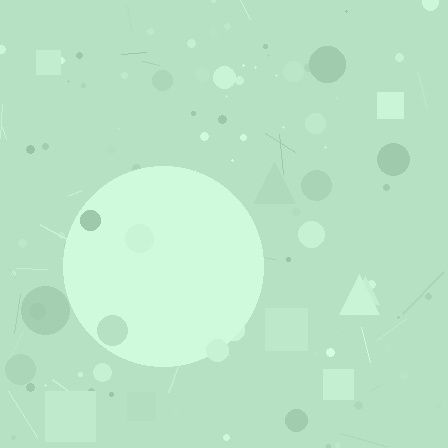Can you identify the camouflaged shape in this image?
The camouflaged shape is a circle.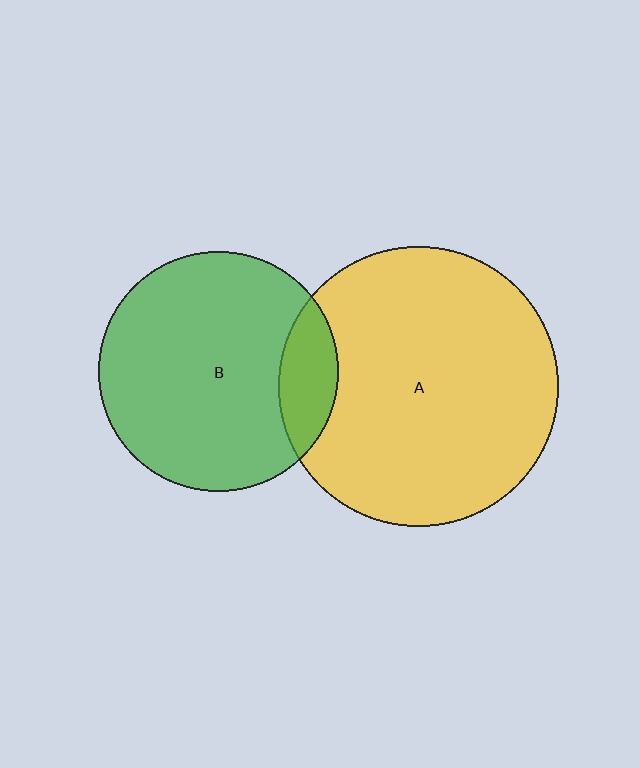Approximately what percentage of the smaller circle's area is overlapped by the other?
Approximately 15%.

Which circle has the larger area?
Circle A (yellow).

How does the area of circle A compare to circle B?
Approximately 1.4 times.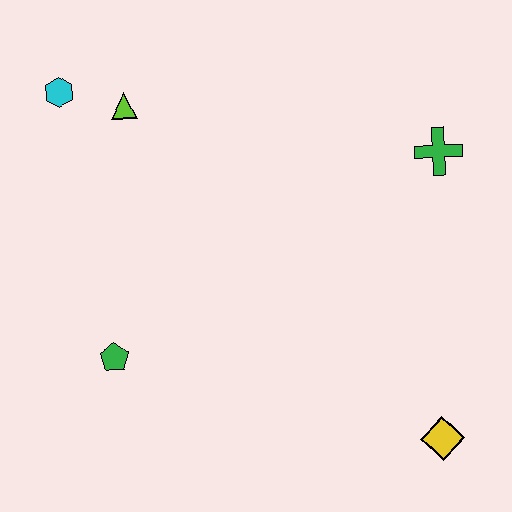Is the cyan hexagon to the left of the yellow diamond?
Yes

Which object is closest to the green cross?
The yellow diamond is closest to the green cross.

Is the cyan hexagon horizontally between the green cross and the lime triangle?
No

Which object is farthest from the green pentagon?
The green cross is farthest from the green pentagon.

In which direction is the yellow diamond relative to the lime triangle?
The yellow diamond is below the lime triangle.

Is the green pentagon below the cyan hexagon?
Yes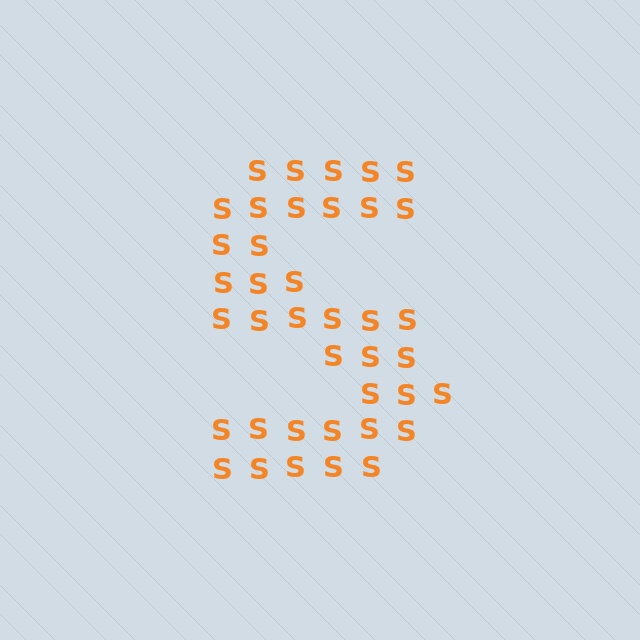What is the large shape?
The large shape is the letter S.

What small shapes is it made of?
It is made of small letter S's.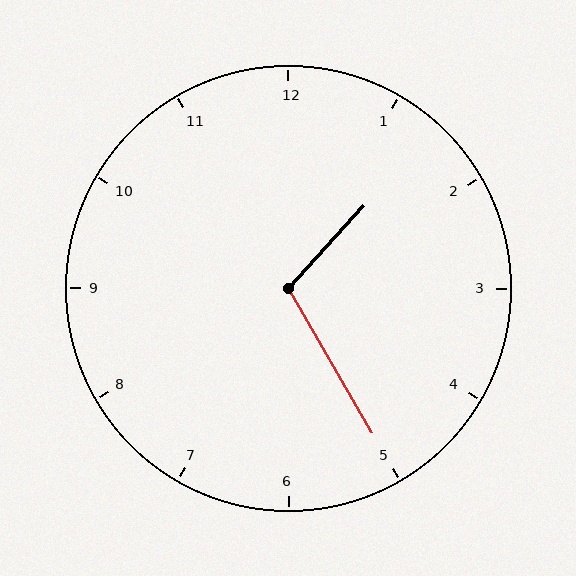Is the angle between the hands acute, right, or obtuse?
It is obtuse.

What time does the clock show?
1:25.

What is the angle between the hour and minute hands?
Approximately 108 degrees.